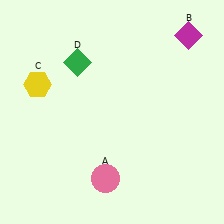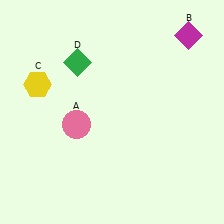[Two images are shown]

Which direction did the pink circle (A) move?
The pink circle (A) moved up.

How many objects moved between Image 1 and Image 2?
1 object moved between the two images.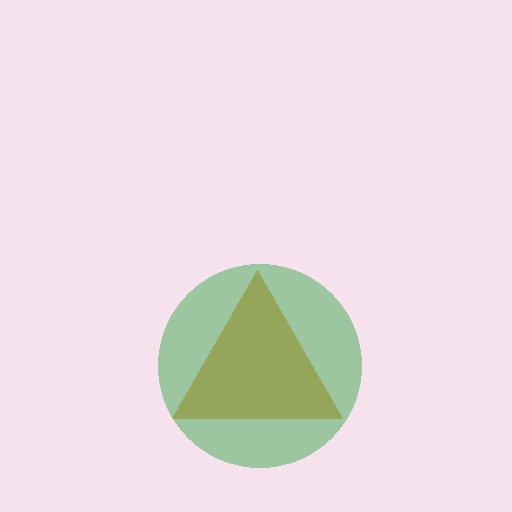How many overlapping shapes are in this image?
There are 2 overlapping shapes in the image.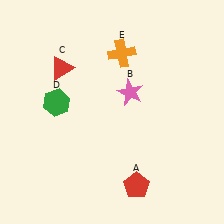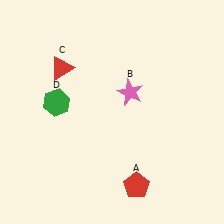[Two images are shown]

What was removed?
The orange cross (E) was removed in Image 2.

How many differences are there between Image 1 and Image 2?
There is 1 difference between the two images.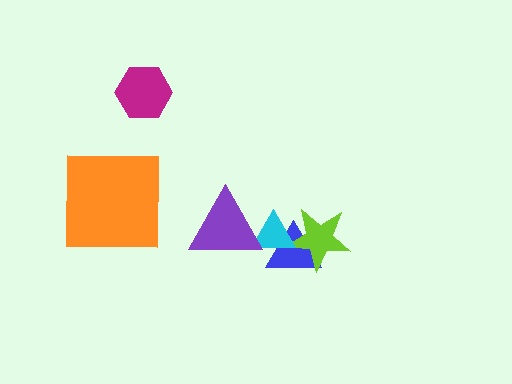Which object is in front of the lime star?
The cyan triangle is in front of the lime star.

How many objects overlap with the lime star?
2 objects overlap with the lime star.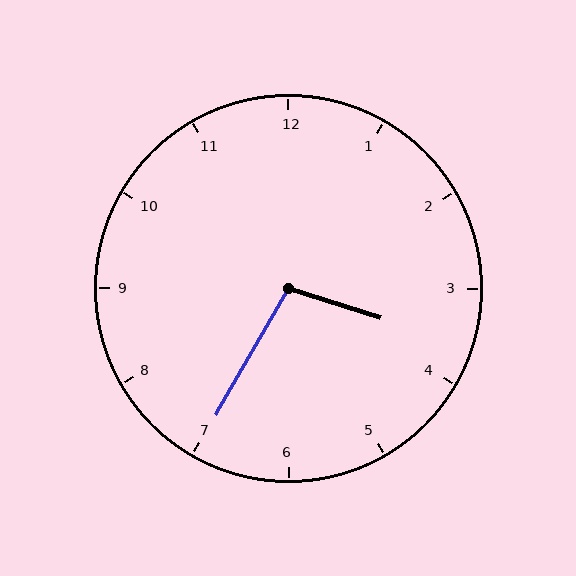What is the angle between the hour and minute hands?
Approximately 102 degrees.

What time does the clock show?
3:35.